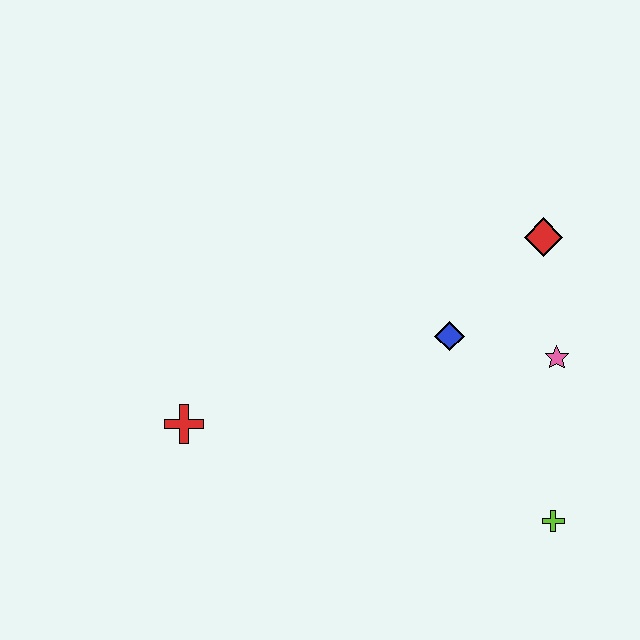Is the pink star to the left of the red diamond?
No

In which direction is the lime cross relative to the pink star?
The lime cross is below the pink star.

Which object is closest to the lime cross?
The pink star is closest to the lime cross.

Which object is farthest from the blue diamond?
The red cross is farthest from the blue diamond.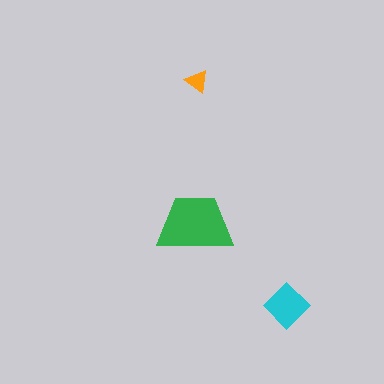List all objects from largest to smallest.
The green trapezoid, the cyan diamond, the orange triangle.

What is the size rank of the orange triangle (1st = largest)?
3rd.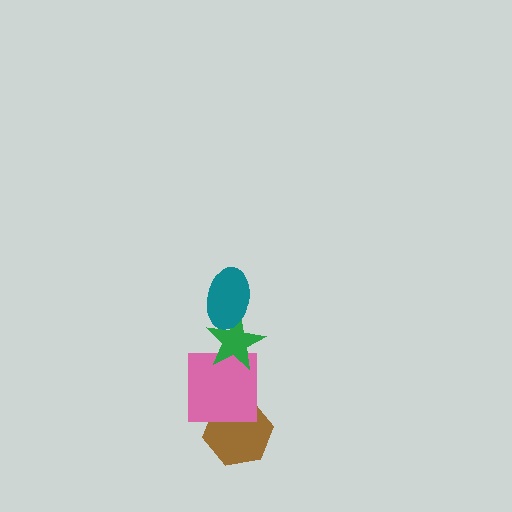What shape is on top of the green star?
The teal ellipse is on top of the green star.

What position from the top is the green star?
The green star is 2nd from the top.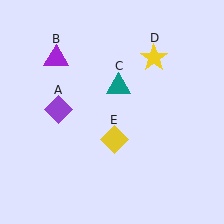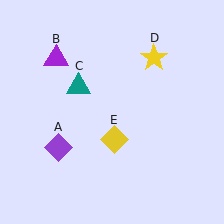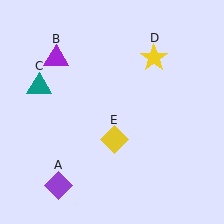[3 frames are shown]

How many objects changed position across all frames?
2 objects changed position: purple diamond (object A), teal triangle (object C).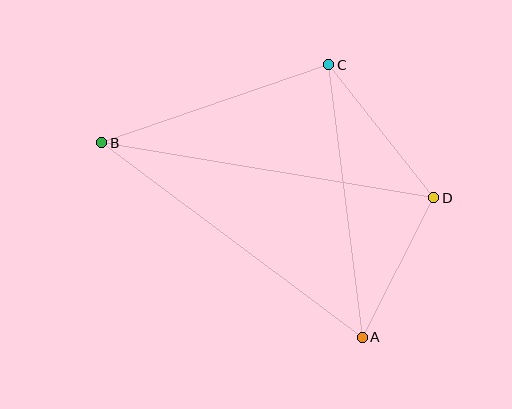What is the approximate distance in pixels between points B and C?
The distance between B and C is approximately 240 pixels.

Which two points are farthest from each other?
Points B and D are farthest from each other.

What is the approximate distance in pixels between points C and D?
The distance between C and D is approximately 169 pixels.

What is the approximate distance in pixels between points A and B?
The distance between A and B is approximately 325 pixels.